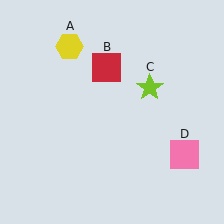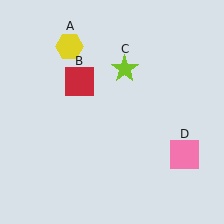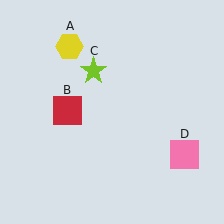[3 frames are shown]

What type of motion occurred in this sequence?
The red square (object B), lime star (object C) rotated counterclockwise around the center of the scene.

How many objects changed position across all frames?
2 objects changed position: red square (object B), lime star (object C).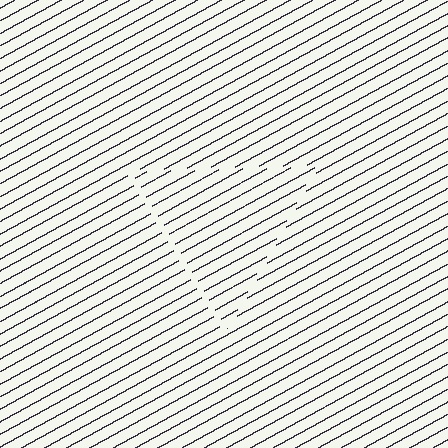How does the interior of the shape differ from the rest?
The interior of the shape contains the same grating, shifted by half a period — the contour is defined by the phase discontinuity where line-ends from the inner and outer gratings abut.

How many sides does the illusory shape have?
3 sides — the line-ends trace a triangle.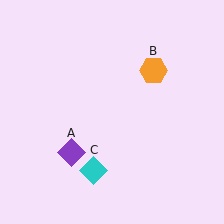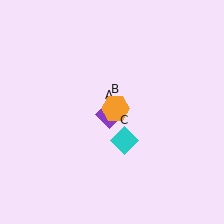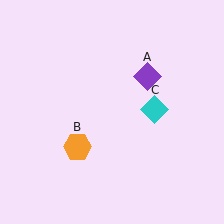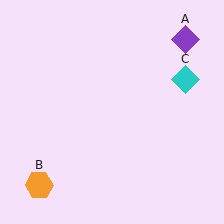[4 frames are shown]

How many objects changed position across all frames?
3 objects changed position: purple diamond (object A), orange hexagon (object B), cyan diamond (object C).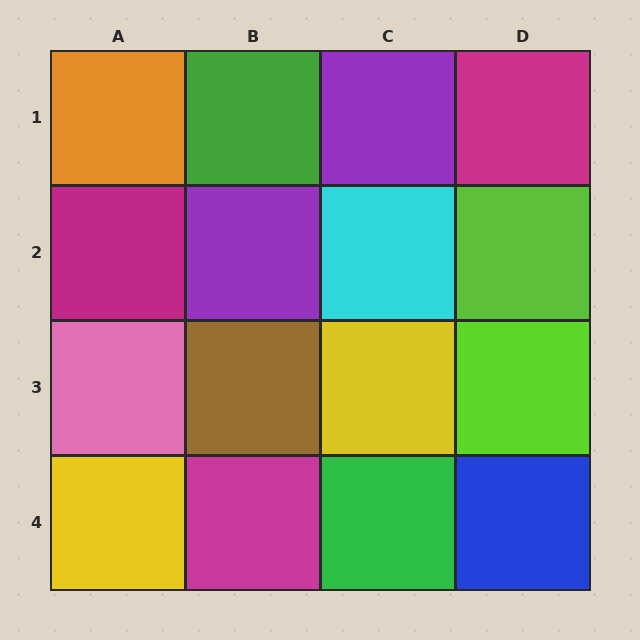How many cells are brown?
1 cell is brown.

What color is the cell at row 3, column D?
Lime.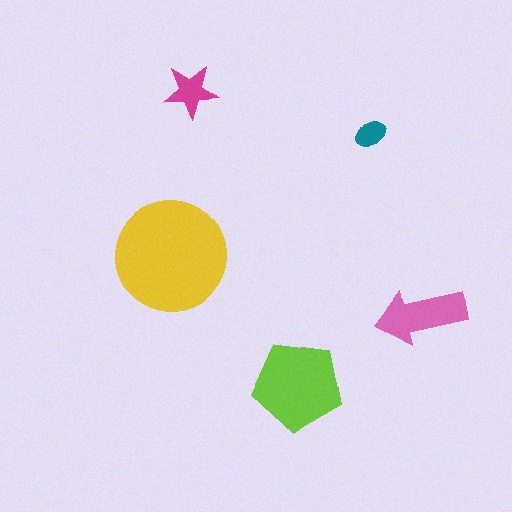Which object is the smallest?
The teal ellipse.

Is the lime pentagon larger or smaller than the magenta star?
Larger.